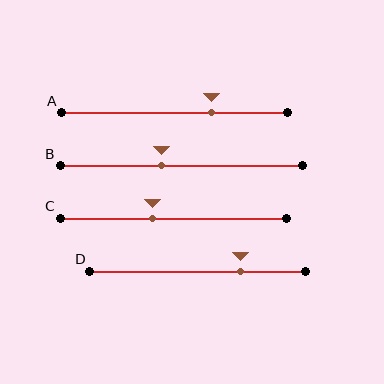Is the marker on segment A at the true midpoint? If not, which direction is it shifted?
No, the marker on segment A is shifted to the right by about 16% of the segment length.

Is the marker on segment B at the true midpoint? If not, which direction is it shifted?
No, the marker on segment B is shifted to the left by about 8% of the segment length.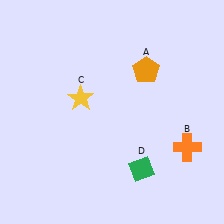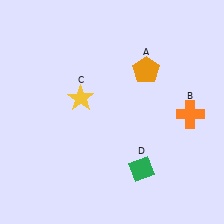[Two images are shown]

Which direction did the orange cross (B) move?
The orange cross (B) moved up.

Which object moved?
The orange cross (B) moved up.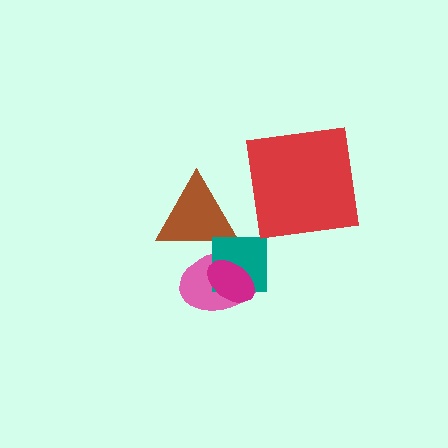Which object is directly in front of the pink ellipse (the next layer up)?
The brown triangle is directly in front of the pink ellipse.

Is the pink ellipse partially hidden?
Yes, it is partially covered by another shape.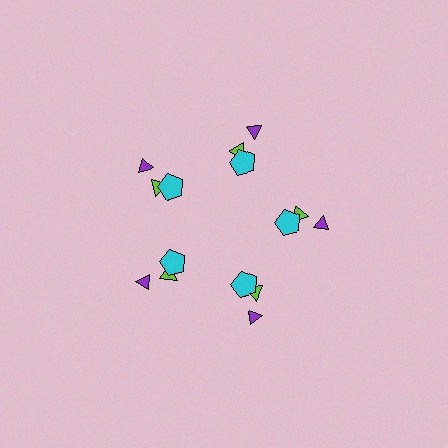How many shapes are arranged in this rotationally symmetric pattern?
There are 15 shapes, arranged in 5 groups of 3.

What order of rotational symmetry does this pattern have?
This pattern has 5-fold rotational symmetry.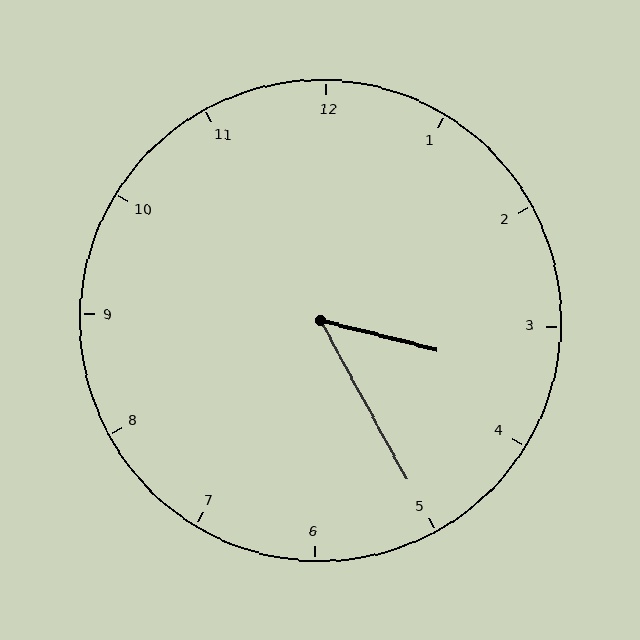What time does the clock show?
3:25.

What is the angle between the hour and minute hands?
Approximately 48 degrees.